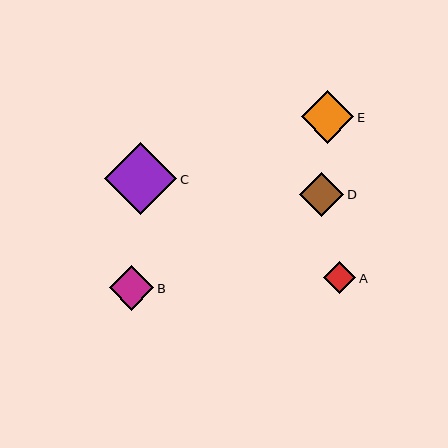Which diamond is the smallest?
Diamond A is the smallest with a size of approximately 32 pixels.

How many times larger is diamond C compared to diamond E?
Diamond C is approximately 1.4 times the size of diamond E.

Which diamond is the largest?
Diamond C is the largest with a size of approximately 72 pixels.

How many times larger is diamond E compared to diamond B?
Diamond E is approximately 1.2 times the size of diamond B.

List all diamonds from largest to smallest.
From largest to smallest: C, E, B, D, A.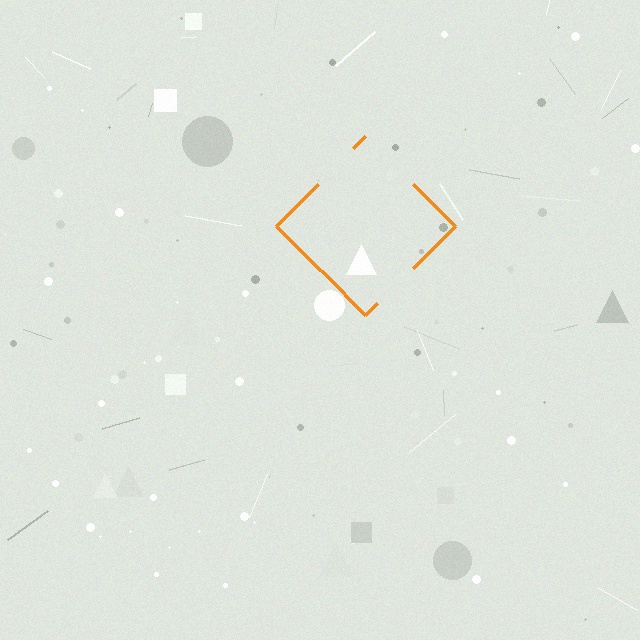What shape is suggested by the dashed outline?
The dashed outline suggests a diamond.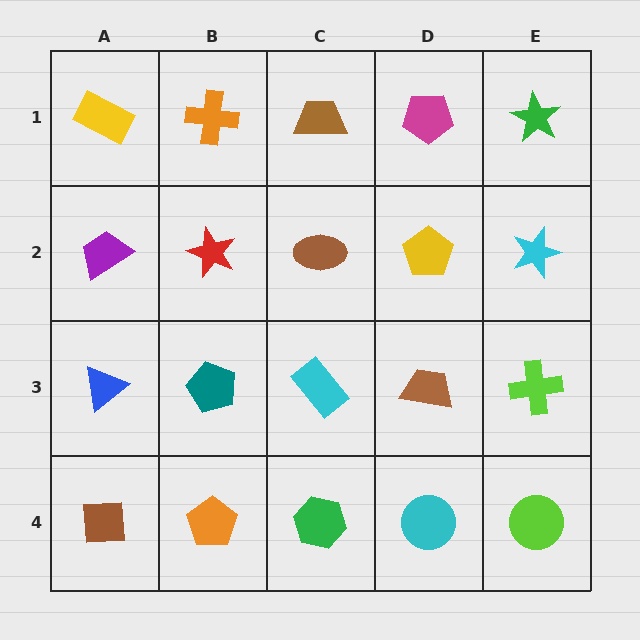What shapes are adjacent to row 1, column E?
A cyan star (row 2, column E), a magenta pentagon (row 1, column D).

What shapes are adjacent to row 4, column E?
A lime cross (row 3, column E), a cyan circle (row 4, column D).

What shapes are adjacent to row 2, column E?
A green star (row 1, column E), a lime cross (row 3, column E), a yellow pentagon (row 2, column D).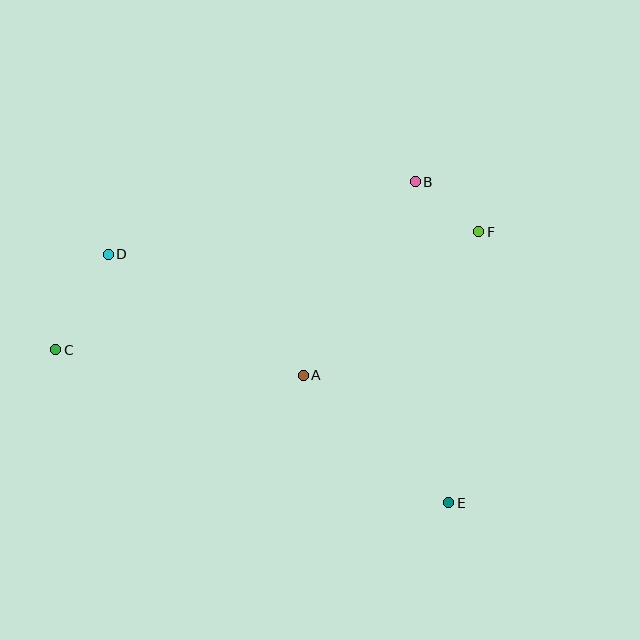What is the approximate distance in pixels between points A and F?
The distance between A and F is approximately 227 pixels.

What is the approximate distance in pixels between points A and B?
The distance between A and B is approximately 224 pixels.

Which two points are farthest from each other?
Points C and F are farthest from each other.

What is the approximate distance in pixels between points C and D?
The distance between C and D is approximately 109 pixels.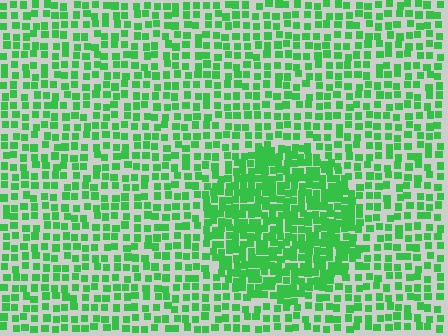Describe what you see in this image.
The image contains small green elements arranged at two different densities. A circle-shaped region is visible where the elements are more densely packed than the surrounding area.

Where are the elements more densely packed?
The elements are more densely packed inside the circle boundary.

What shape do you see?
I see a circle.